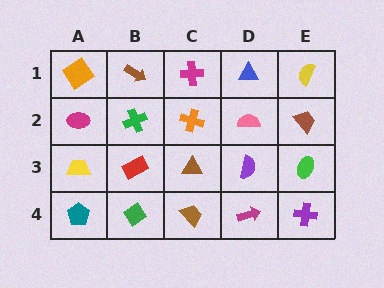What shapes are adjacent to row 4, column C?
A brown triangle (row 3, column C), a green diamond (row 4, column B), a magenta arrow (row 4, column D).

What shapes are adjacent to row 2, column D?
A blue triangle (row 1, column D), a purple semicircle (row 3, column D), an orange cross (row 2, column C), a brown trapezoid (row 2, column E).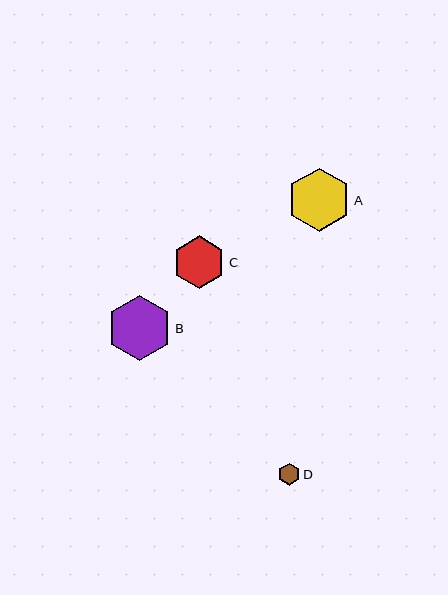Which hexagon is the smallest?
Hexagon D is the smallest with a size of approximately 22 pixels.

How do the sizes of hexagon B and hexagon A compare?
Hexagon B and hexagon A are approximately the same size.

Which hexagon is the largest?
Hexagon B is the largest with a size of approximately 65 pixels.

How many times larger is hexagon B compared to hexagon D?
Hexagon B is approximately 2.9 times the size of hexagon D.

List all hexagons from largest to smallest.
From largest to smallest: B, A, C, D.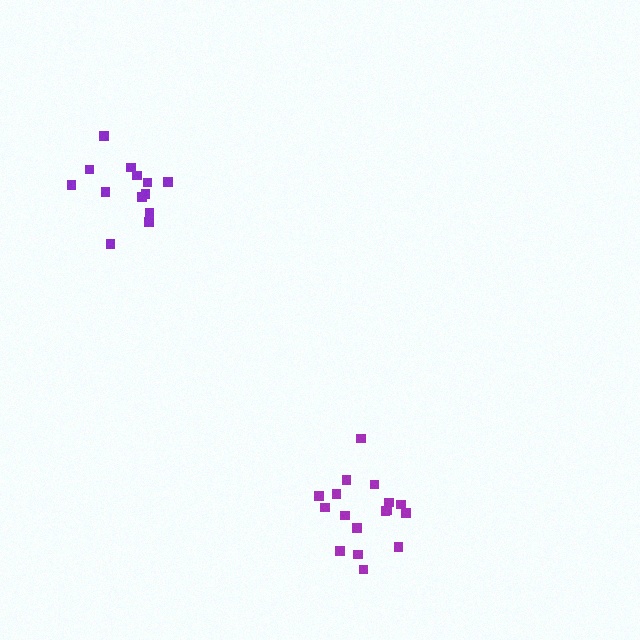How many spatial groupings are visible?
There are 2 spatial groupings.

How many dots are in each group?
Group 1: 13 dots, Group 2: 17 dots (30 total).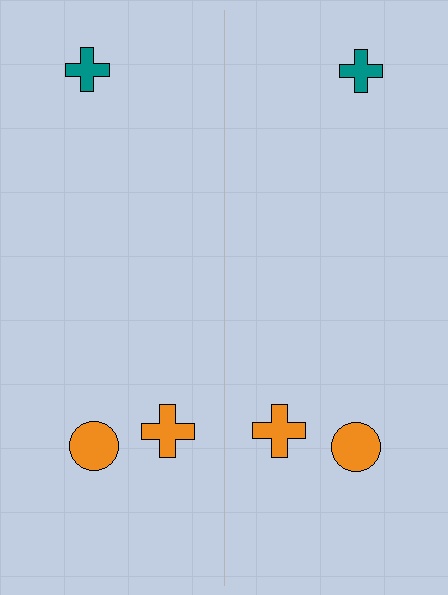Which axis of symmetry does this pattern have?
The pattern has a vertical axis of symmetry running through the center of the image.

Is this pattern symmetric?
Yes, this pattern has bilateral (reflection) symmetry.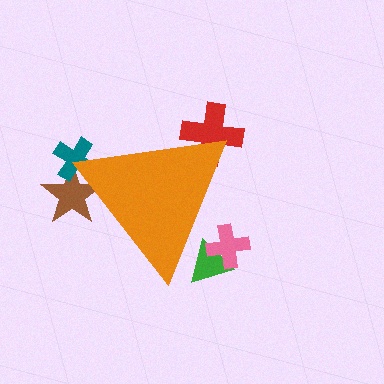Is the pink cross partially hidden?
Yes, the pink cross is partially hidden behind the orange triangle.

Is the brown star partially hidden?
Yes, the brown star is partially hidden behind the orange triangle.